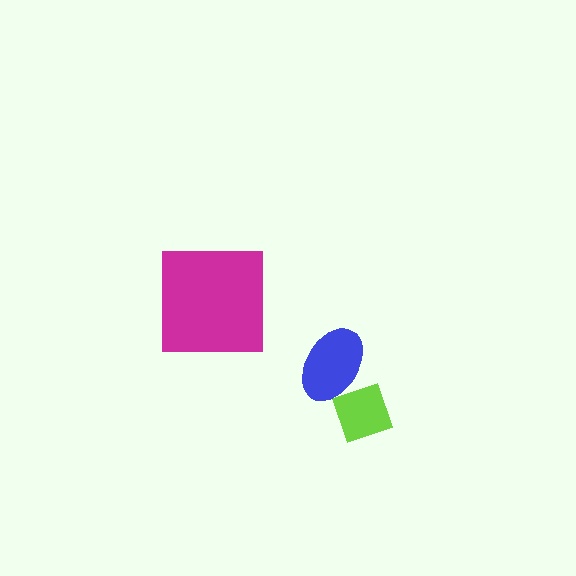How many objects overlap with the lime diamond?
1 object overlaps with the lime diamond.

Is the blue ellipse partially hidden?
No, no other shape covers it.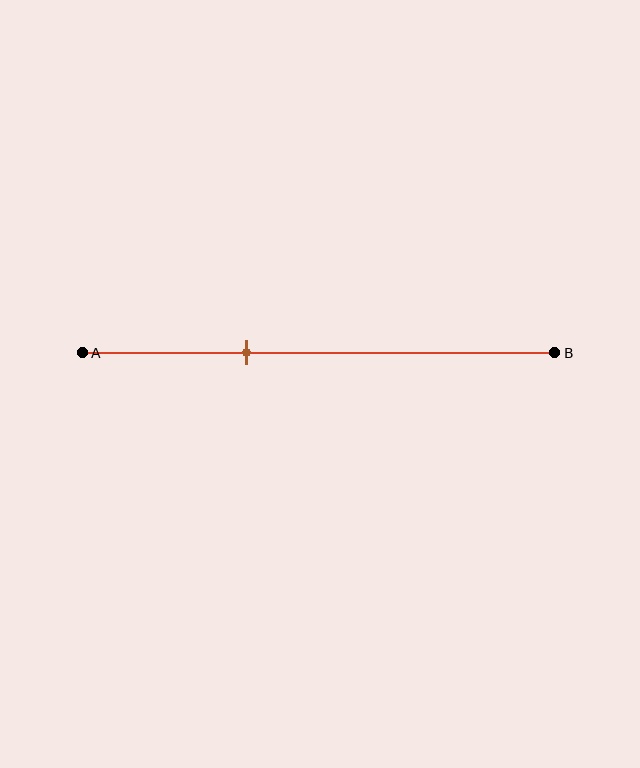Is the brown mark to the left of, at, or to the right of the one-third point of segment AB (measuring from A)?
The brown mark is approximately at the one-third point of segment AB.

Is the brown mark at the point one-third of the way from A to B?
Yes, the mark is approximately at the one-third point.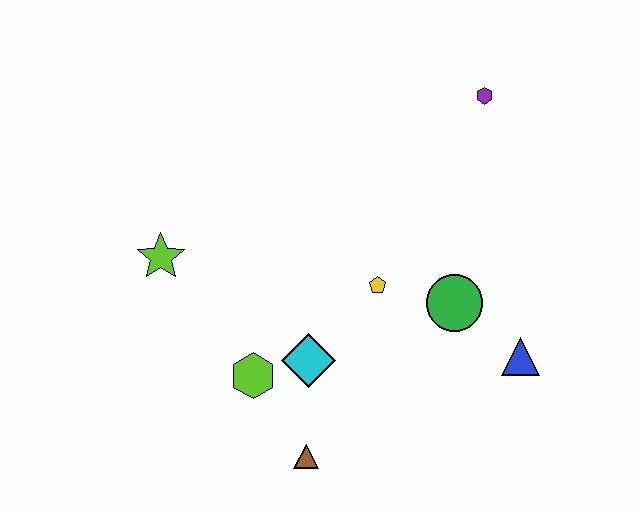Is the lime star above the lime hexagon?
Yes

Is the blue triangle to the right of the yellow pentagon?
Yes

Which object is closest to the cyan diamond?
The lime hexagon is closest to the cyan diamond.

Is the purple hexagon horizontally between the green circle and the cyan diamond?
No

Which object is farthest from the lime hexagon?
The purple hexagon is farthest from the lime hexagon.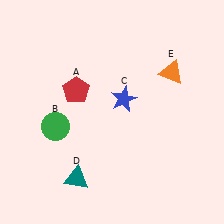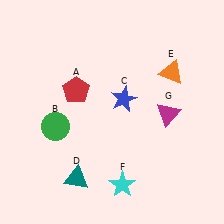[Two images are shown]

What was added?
A cyan star (F), a magenta triangle (G) were added in Image 2.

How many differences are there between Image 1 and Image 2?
There are 2 differences between the two images.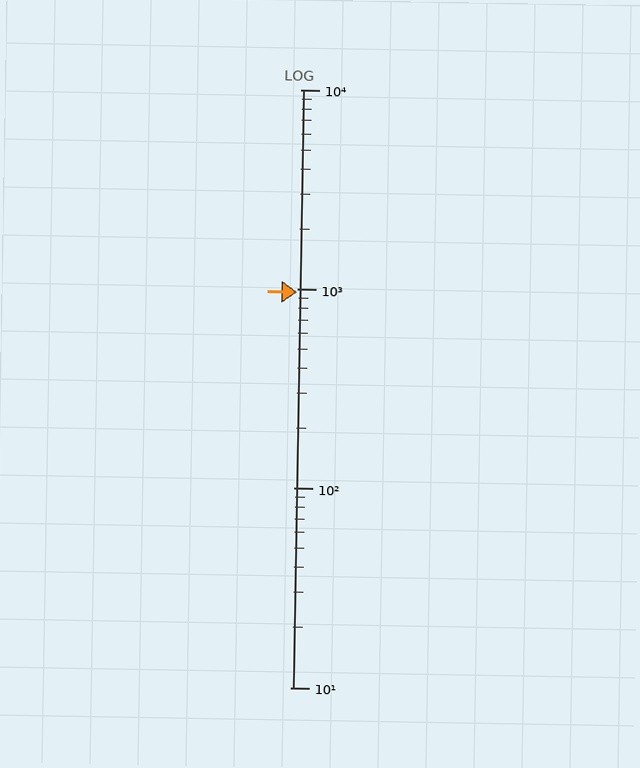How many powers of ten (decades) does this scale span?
The scale spans 3 decades, from 10 to 10000.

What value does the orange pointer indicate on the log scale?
The pointer indicates approximately 960.